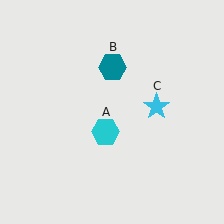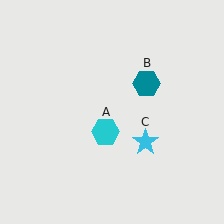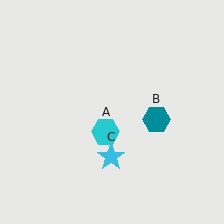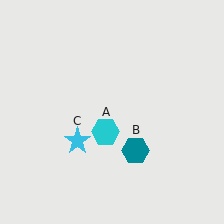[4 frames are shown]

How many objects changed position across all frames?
2 objects changed position: teal hexagon (object B), cyan star (object C).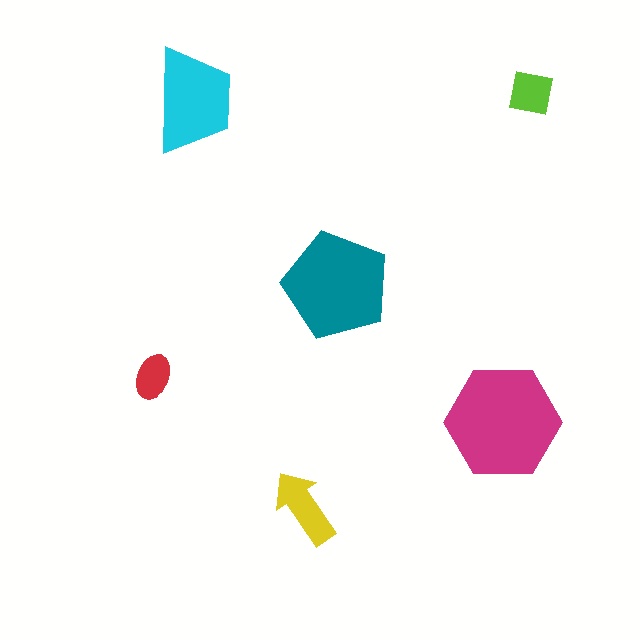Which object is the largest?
The magenta hexagon.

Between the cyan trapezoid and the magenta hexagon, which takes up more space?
The magenta hexagon.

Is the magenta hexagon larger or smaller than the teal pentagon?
Larger.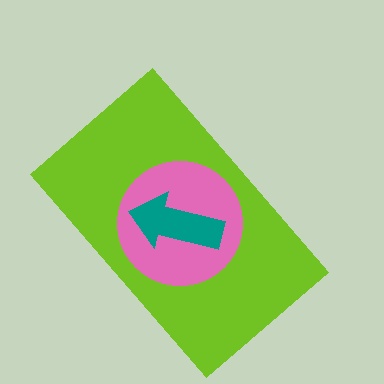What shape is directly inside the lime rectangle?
The pink circle.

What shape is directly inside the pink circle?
The teal arrow.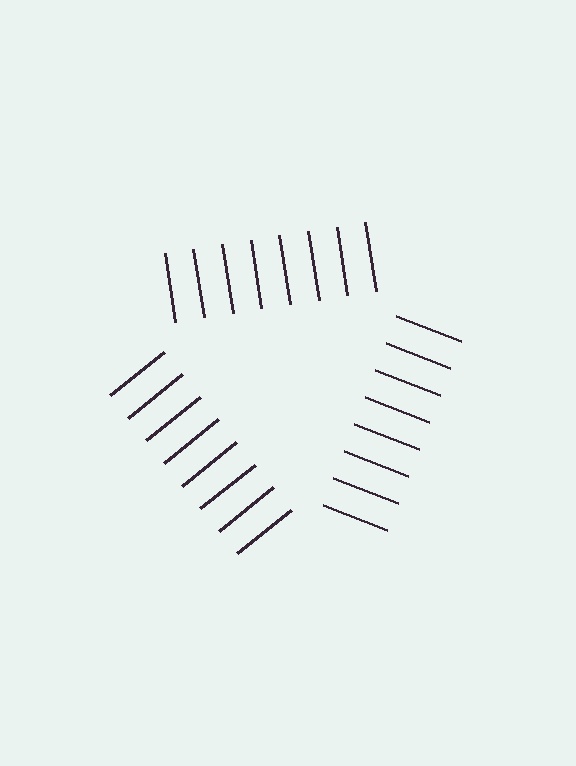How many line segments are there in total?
24 — 8 along each of the 3 edges.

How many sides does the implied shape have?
3 sides — the line-ends trace a triangle.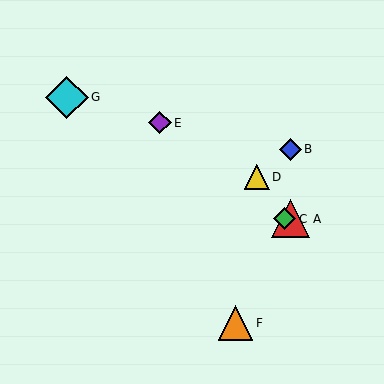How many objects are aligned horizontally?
2 objects (A, C) are aligned horizontally.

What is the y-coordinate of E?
Object E is at y≈123.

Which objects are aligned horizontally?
Objects A, C are aligned horizontally.